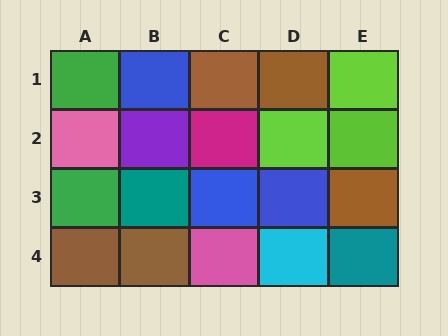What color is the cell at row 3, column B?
Teal.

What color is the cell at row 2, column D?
Lime.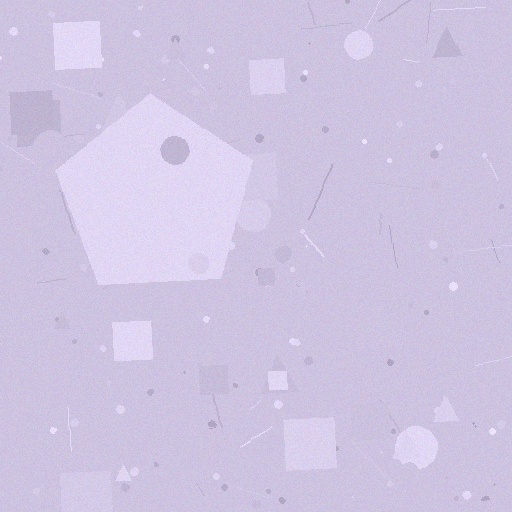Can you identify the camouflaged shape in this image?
The camouflaged shape is a pentagon.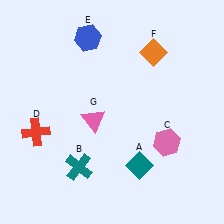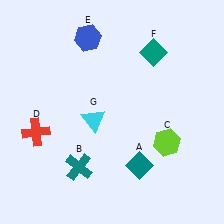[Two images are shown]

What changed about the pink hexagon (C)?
In Image 1, C is pink. In Image 2, it changed to lime.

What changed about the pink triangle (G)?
In Image 1, G is pink. In Image 2, it changed to cyan.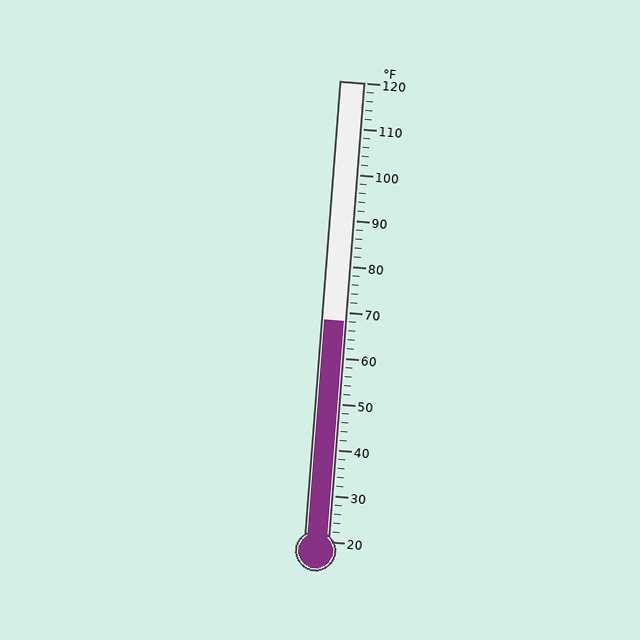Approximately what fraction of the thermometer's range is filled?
The thermometer is filled to approximately 50% of its range.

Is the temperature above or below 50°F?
The temperature is above 50°F.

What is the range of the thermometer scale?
The thermometer scale ranges from 20°F to 120°F.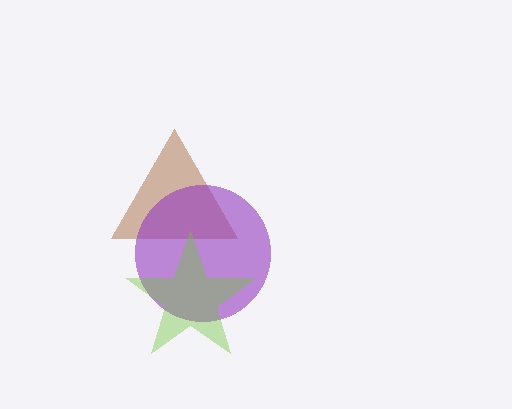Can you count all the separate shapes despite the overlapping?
Yes, there are 3 separate shapes.